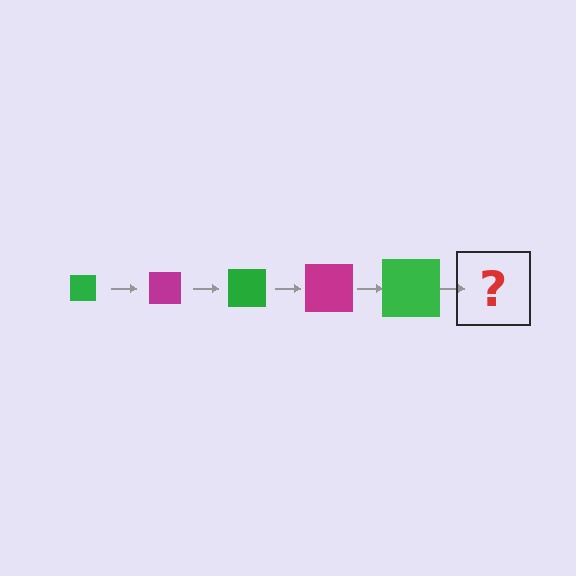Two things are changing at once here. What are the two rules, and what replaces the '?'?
The two rules are that the square grows larger each step and the color cycles through green and magenta. The '?' should be a magenta square, larger than the previous one.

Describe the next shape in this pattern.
It should be a magenta square, larger than the previous one.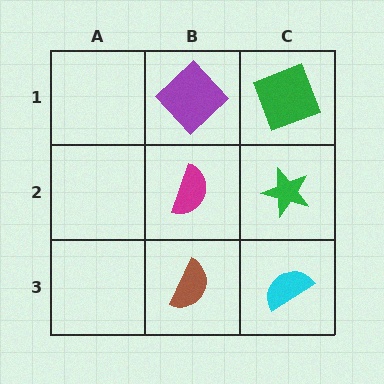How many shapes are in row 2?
2 shapes.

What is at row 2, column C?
A green star.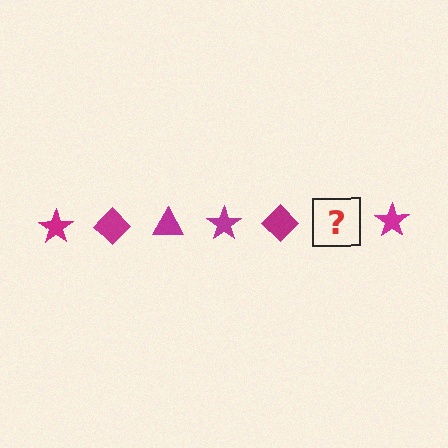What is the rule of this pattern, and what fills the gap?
The rule is that the pattern cycles through star, diamond, triangle shapes in magenta. The gap should be filled with a magenta triangle.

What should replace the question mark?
The question mark should be replaced with a magenta triangle.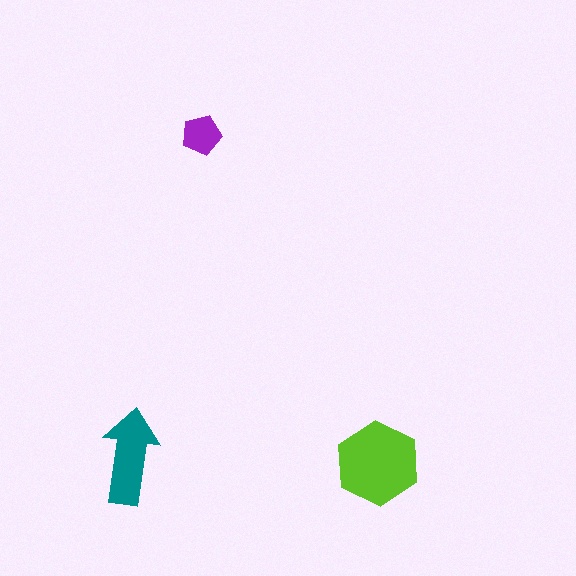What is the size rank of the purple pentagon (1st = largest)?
3rd.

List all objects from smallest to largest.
The purple pentagon, the teal arrow, the lime hexagon.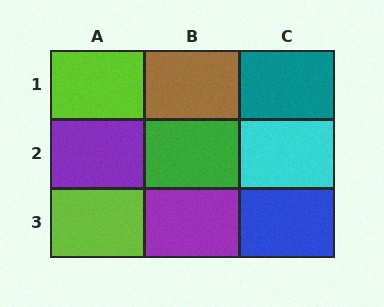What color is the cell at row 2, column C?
Cyan.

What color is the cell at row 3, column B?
Purple.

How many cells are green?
1 cell is green.